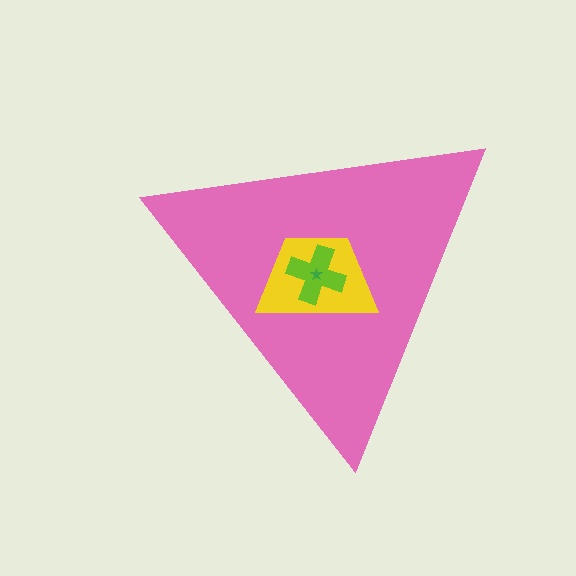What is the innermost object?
The green star.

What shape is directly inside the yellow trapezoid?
The lime cross.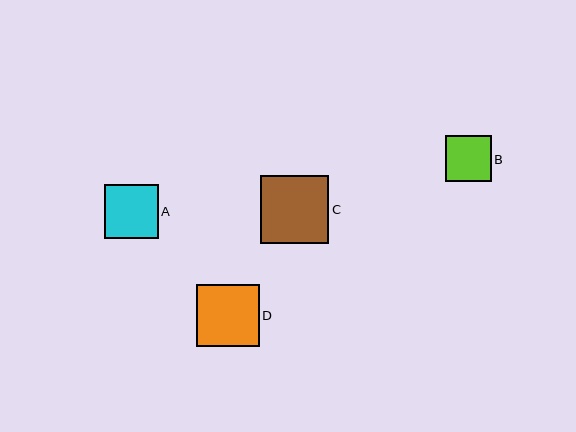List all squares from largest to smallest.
From largest to smallest: C, D, A, B.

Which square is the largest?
Square C is the largest with a size of approximately 68 pixels.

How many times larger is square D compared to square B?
Square D is approximately 1.4 times the size of square B.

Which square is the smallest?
Square B is the smallest with a size of approximately 46 pixels.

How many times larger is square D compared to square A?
Square D is approximately 1.2 times the size of square A.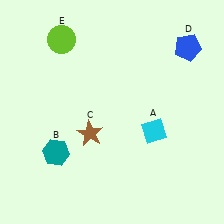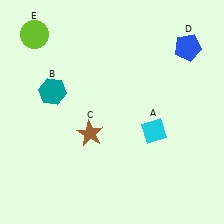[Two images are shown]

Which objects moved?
The objects that moved are: the teal hexagon (B), the lime circle (E).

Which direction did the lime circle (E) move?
The lime circle (E) moved left.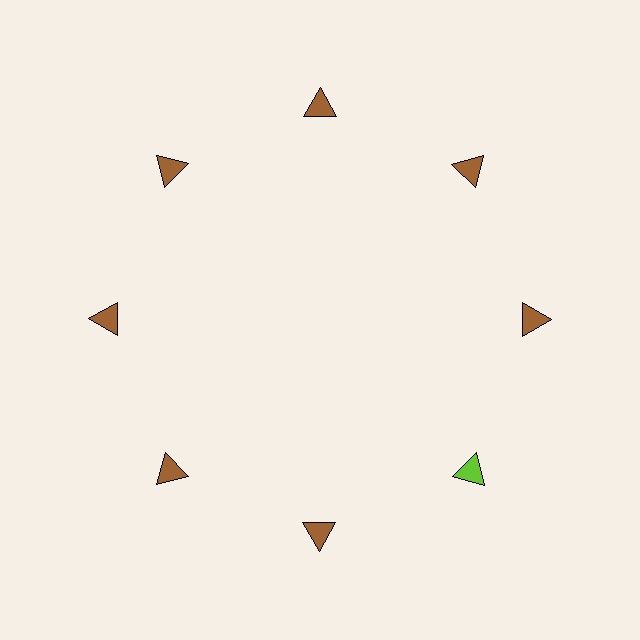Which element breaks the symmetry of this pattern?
The lime triangle at roughly the 4 o'clock position breaks the symmetry. All other shapes are brown triangles.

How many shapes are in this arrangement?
There are 8 shapes arranged in a ring pattern.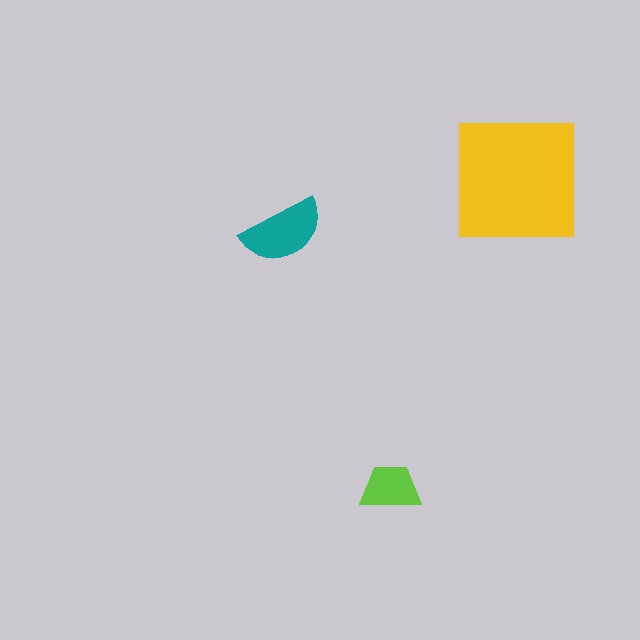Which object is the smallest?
The lime trapezoid.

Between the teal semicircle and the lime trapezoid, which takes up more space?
The teal semicircle.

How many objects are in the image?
There are 3 objects in the image.